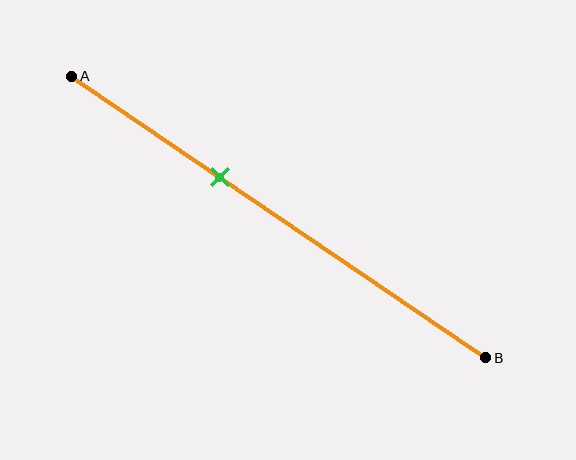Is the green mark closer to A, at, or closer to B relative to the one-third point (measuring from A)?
The green mark is approximately at the one-third point of segment AB.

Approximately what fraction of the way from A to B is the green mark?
The green mark is approximately 35% of the way from A to B.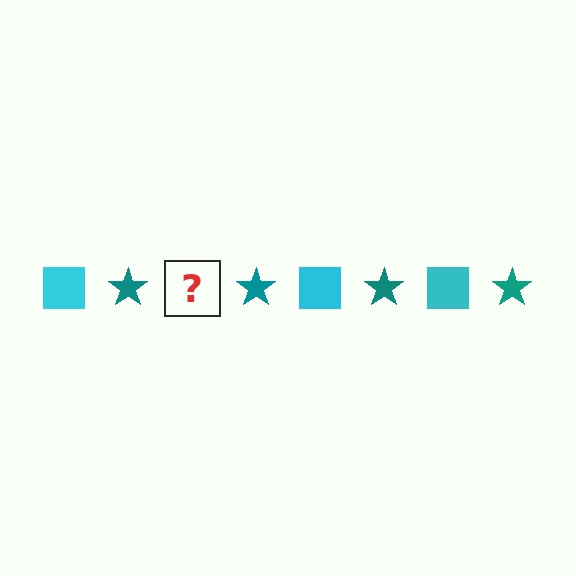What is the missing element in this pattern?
The missing element is a cyan square.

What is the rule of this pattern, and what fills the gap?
The rule is that the pattern alternates between cyan square and teal star. The gap should be filled with a cyan square.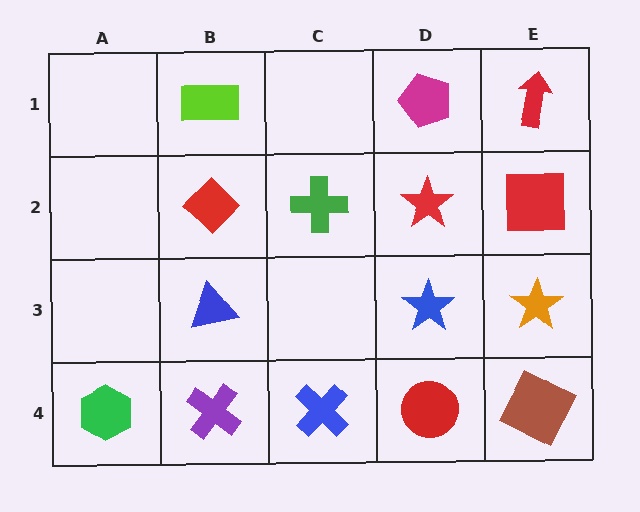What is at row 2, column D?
A red star.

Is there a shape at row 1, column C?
No, that cell is empty.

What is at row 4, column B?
A purple cross.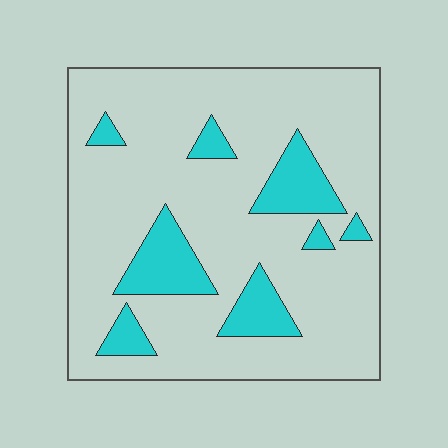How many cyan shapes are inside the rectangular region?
8.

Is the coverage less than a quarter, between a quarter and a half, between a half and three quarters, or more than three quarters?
Less than a quarter.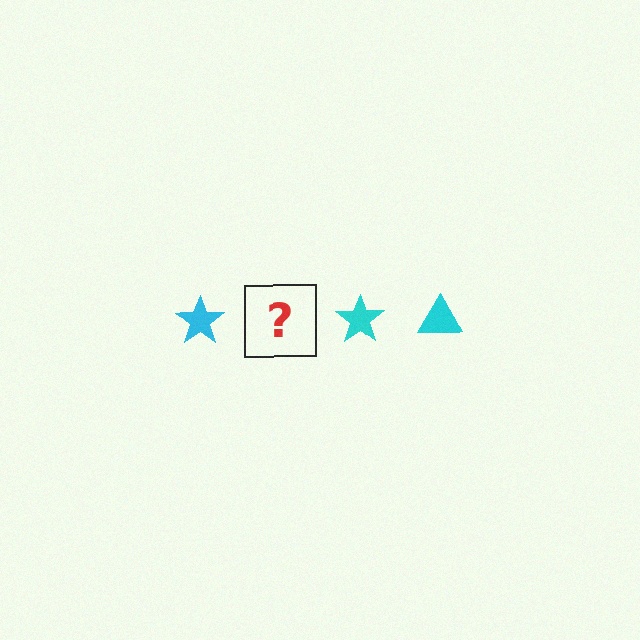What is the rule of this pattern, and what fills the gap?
The rule is that the pattern cycles through star, triangle shapes in cyan. The gap should be filled with a cyan triangle.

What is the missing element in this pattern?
The missing element is a cyan triangle.